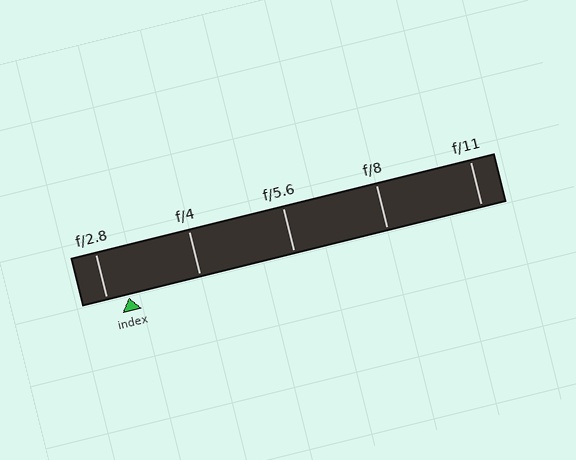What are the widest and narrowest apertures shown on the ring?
The widest aperture shown is f/2.8 and the narrowest is f/11.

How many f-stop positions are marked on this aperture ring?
There are 5 f-stop positions marked.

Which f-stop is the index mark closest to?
The index mark is closest to f/2.8.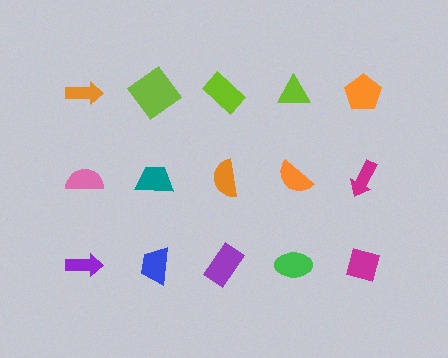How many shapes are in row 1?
5 shapes.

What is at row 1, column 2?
A lime diamond.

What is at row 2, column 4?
An orange semicircle.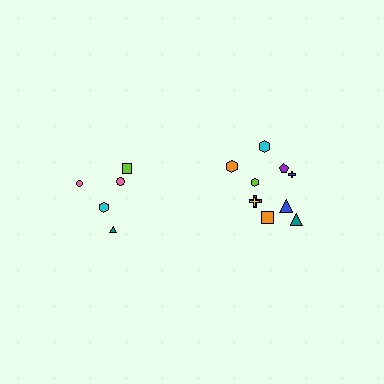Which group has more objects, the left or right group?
The right group.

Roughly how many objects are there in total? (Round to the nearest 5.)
Roughly 15 objects in total.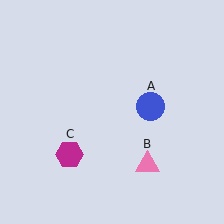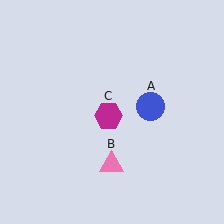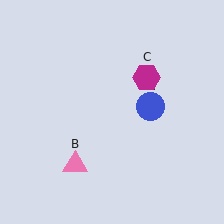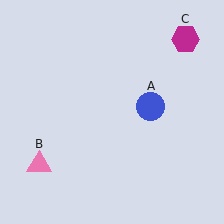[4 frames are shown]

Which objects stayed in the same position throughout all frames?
Blue circle (object A) remained stationary.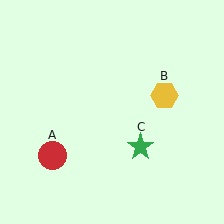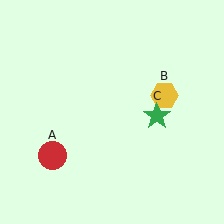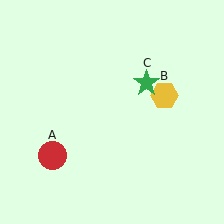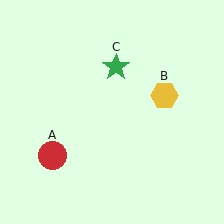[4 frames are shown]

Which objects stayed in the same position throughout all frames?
Red circle (object A) and yellow hexagon (object B) remained stationary.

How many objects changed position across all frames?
1 object changed position: green star (object C).